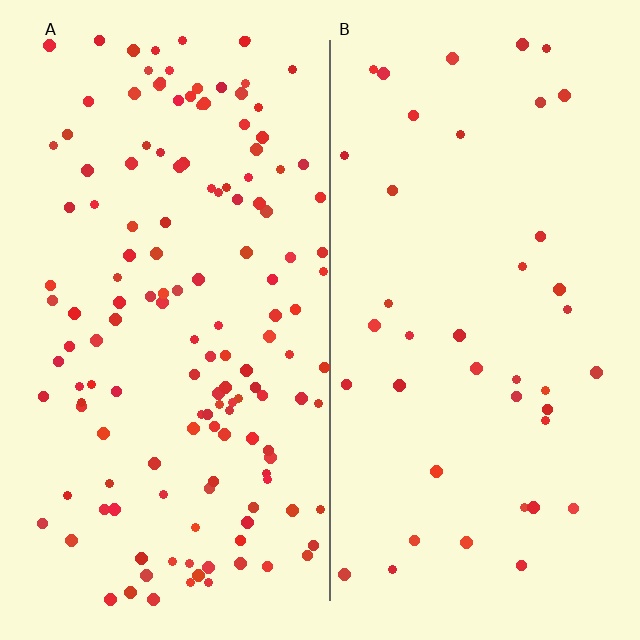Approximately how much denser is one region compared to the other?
Approximately 3.5× — region A over region B.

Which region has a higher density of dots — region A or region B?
A (the left).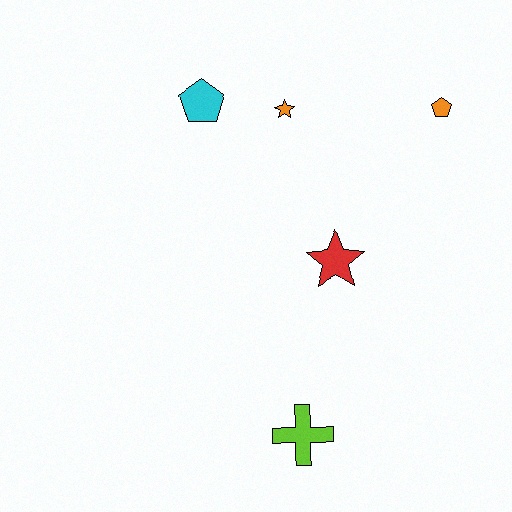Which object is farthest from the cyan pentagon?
The lime cross is farthest from the cyan pentagon.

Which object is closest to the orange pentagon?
The orange star is closest to the orange pentagon.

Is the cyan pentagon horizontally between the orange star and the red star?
No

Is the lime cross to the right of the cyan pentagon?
Yes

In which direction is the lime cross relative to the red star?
The lime cross is below the red star.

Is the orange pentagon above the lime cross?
Yes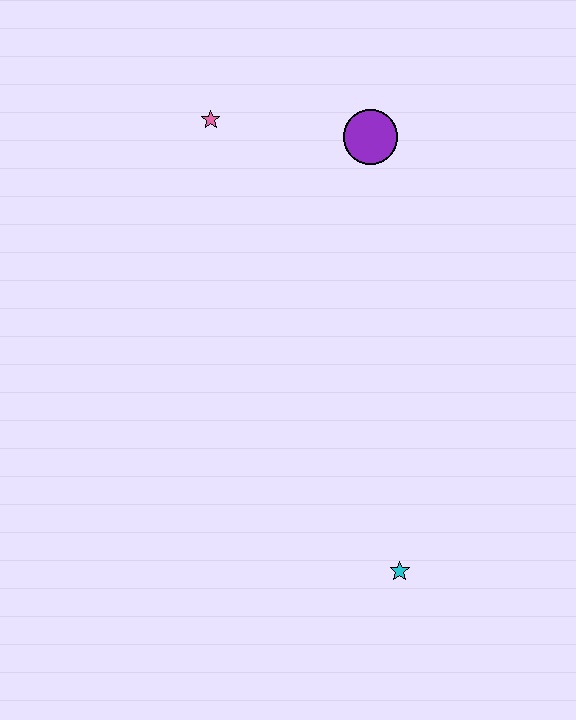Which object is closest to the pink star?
The purple circle is closest to the pink star.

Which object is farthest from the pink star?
The cyan star is farthest from the pink star.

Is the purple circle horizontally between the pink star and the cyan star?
Yes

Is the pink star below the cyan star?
No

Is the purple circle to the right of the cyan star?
No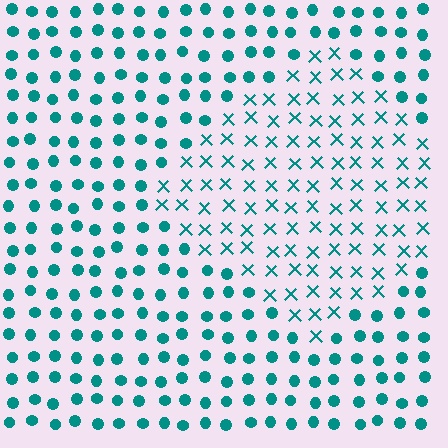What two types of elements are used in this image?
The image uses X marks inside the diamond region and circles outside it.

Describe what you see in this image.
The image is filled with small teal elements arranged in a uniform grid. A diamond-shaped region contains X marks, while the surrounding area contains circles. The boundary is defined purely by the change in element shape.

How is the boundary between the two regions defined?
The boundary is defined by a change in element shape: X marks inside vs. circles outside. All elements share the same color and spacing.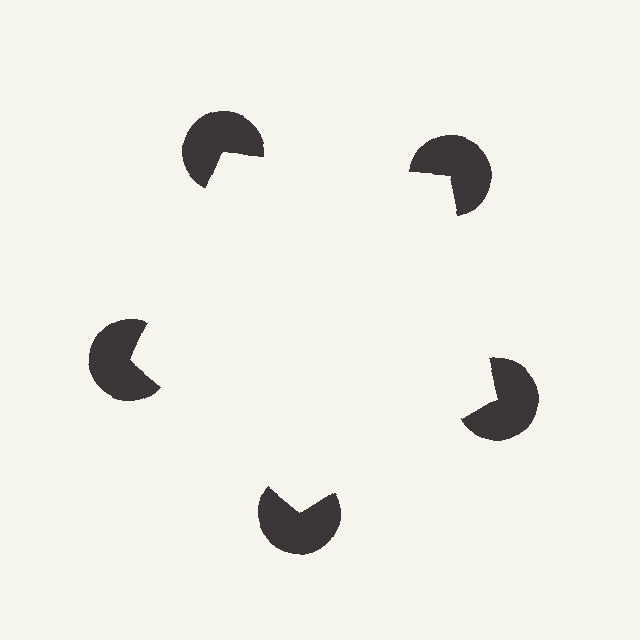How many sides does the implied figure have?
5 sides.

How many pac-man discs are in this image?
There are 5 — one at each vertex of the illusory pentagon.